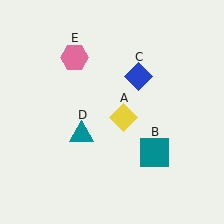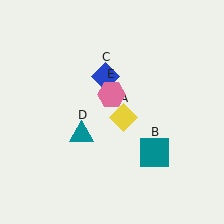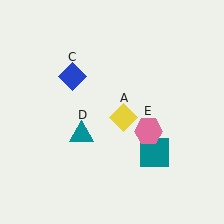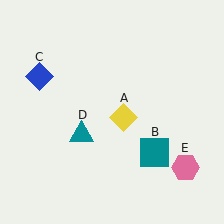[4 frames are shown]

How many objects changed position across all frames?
2 objects changed position: blue diamond (object C), pink hexagon (object E).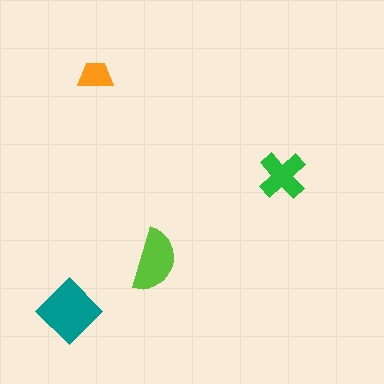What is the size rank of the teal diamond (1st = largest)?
1st.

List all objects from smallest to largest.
The orange trapezoid, the green cross, the lime semicircle, the teal diamond.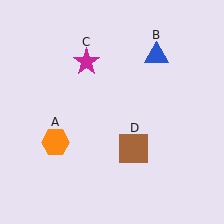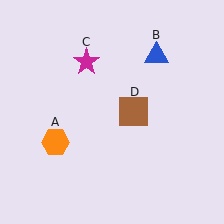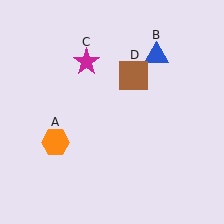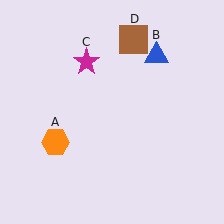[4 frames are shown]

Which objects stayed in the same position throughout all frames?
Orange hexagon (object A) and blue triangle (object B) and magenta star (object C) remained stationary.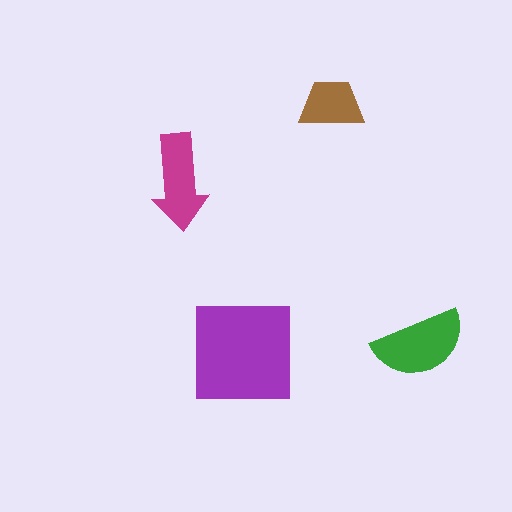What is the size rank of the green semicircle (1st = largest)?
2nd.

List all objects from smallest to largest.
The brown trapezoid, the magenta arrow, the green semicircle, the purple square.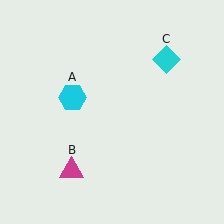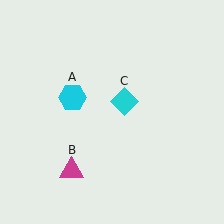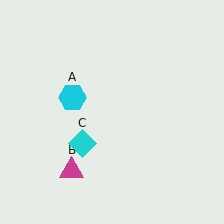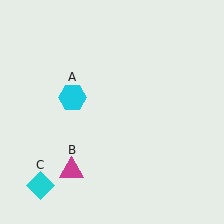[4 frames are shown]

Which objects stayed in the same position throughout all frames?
Cyan hexagon (object A) and magenta triangle (object B) remained stationary.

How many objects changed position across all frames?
1 object changed position: cyan diamond (object C).